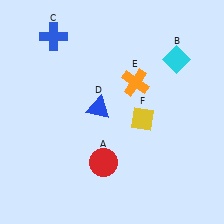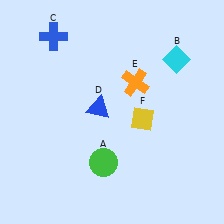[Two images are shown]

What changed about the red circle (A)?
In Image 1, A is red. In Image 2, it changed to green.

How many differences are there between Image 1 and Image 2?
There is 1 difference between the two images.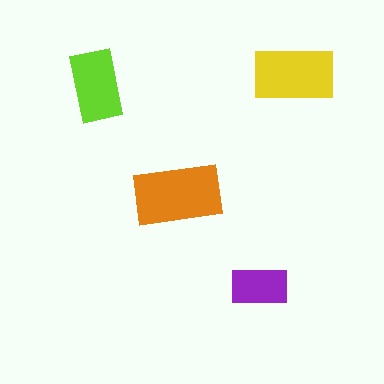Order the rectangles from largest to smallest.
the orange one, the yellow one, the lime one, the purple one.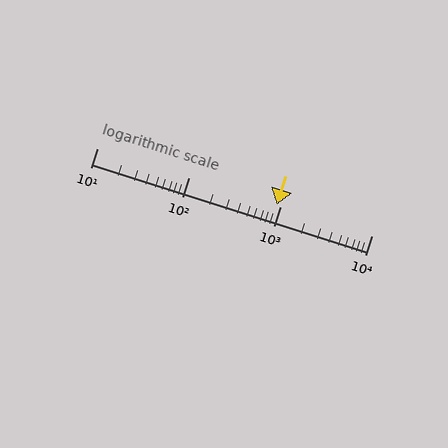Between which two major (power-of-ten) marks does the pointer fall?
The pointer is between 100 and 1000.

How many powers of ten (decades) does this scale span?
The scale spans 3 decades, from 10 to 10000.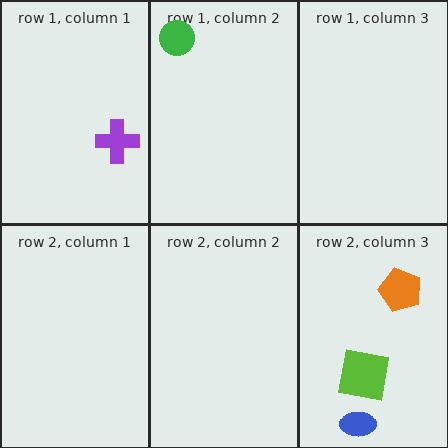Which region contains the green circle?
The row 1, column 2 region.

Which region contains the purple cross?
The row 1, column 1 region.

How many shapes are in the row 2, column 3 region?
3.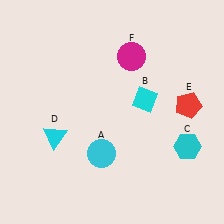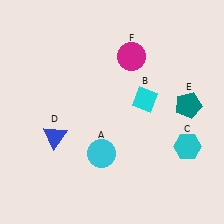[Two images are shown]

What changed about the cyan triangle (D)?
In Image 1, D is cyan. In Image 2, it changed to blue.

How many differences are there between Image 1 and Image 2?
There are 2 differences between the two images.